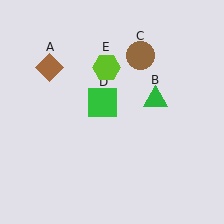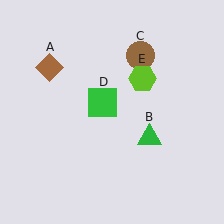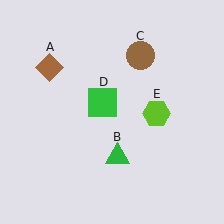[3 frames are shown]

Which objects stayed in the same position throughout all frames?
Brown diamond (object A) and brown circle (object C) and green square (object D) remained stationary.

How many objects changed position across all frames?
2 objects changed position: green triangle (object B), lime hexagon (object E).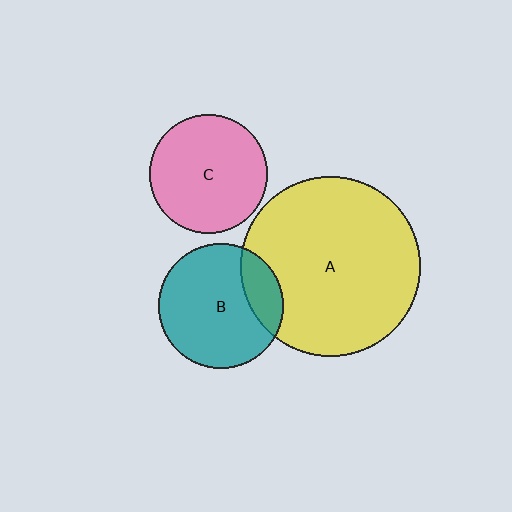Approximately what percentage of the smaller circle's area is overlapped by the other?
Approximately 20%.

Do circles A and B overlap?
Yes.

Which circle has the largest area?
Circle A (yellow).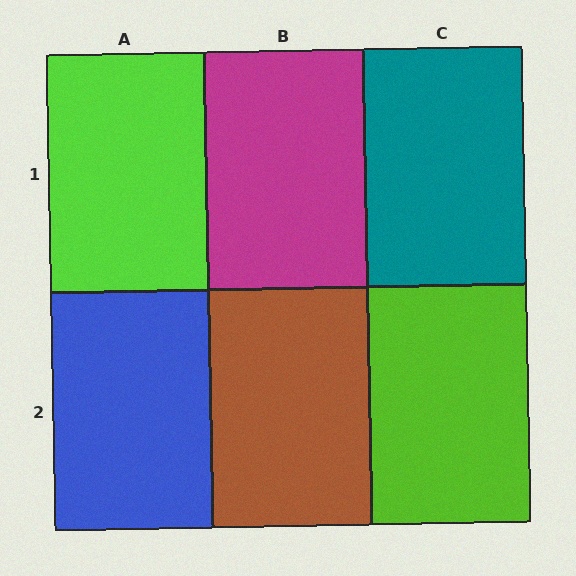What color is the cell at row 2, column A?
Blue.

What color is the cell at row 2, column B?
Brown.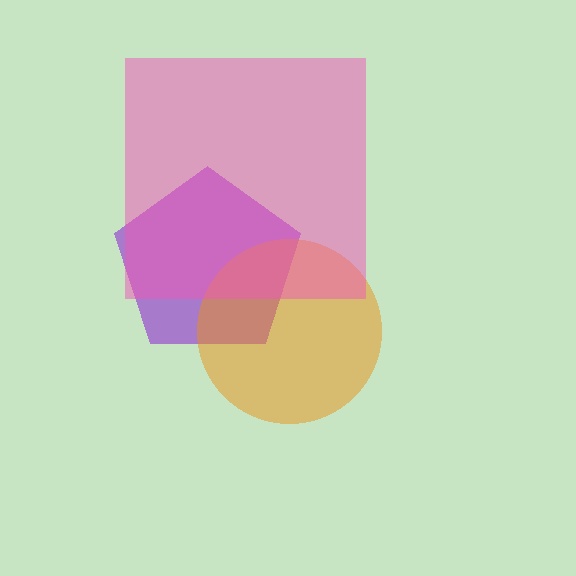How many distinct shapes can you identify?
There are 3 distinct shapes: a purple pentagon, an orange circle, a pink square.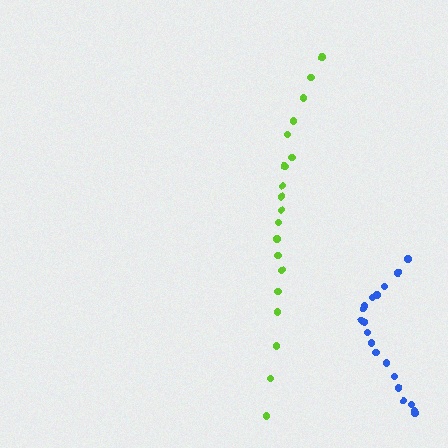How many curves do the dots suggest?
There are 2 distinct paths.